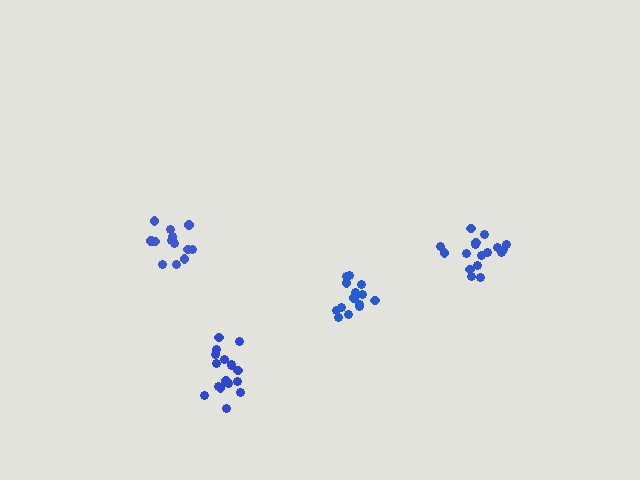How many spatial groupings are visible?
There are 4 spatial groupings.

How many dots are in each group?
Group 1: 17 dots, Group 2: 17 dots, Group 3: 14 dots, Group 4: 14 dots (62 total).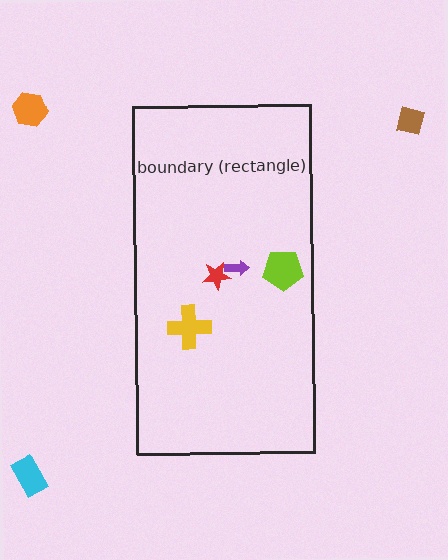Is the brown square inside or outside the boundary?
Outside.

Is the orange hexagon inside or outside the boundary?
Outside.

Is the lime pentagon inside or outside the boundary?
Inside.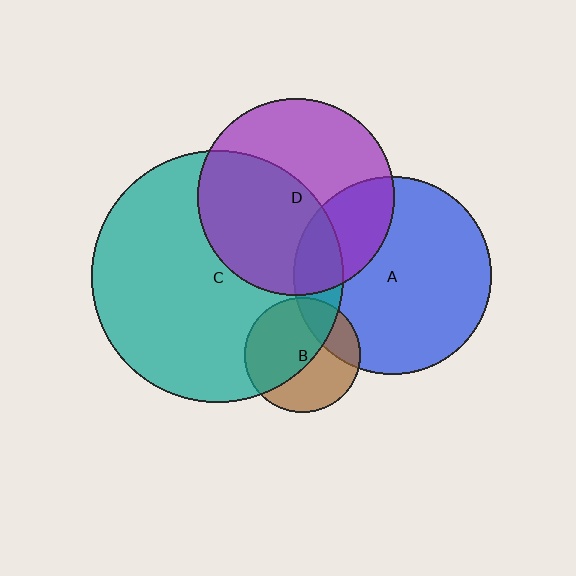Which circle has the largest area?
Circle C (teal).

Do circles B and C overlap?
Yes.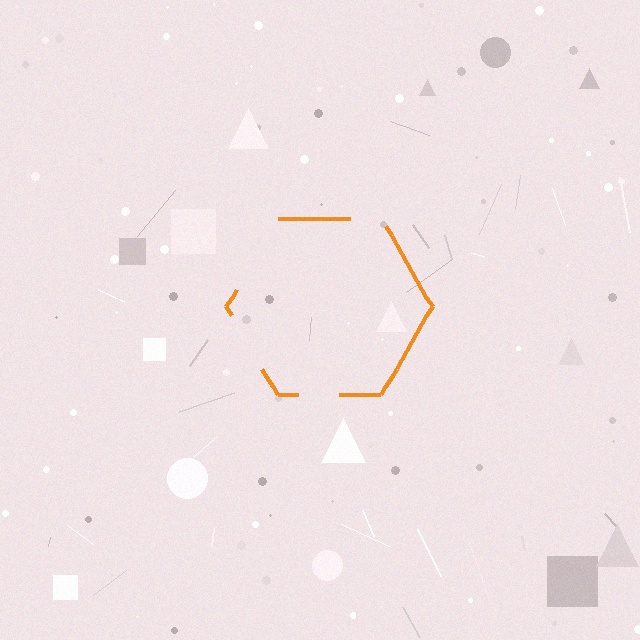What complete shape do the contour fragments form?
The contour fragments form a hexagon.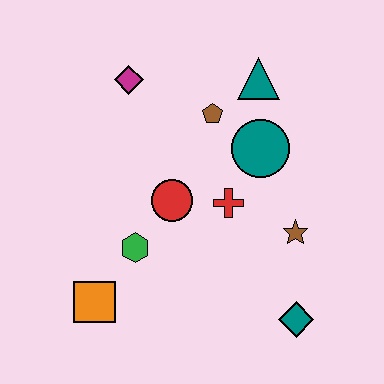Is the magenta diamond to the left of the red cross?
Yes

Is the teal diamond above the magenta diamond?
No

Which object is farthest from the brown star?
The magenta diamond is farthest from the brown star.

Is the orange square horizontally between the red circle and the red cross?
No